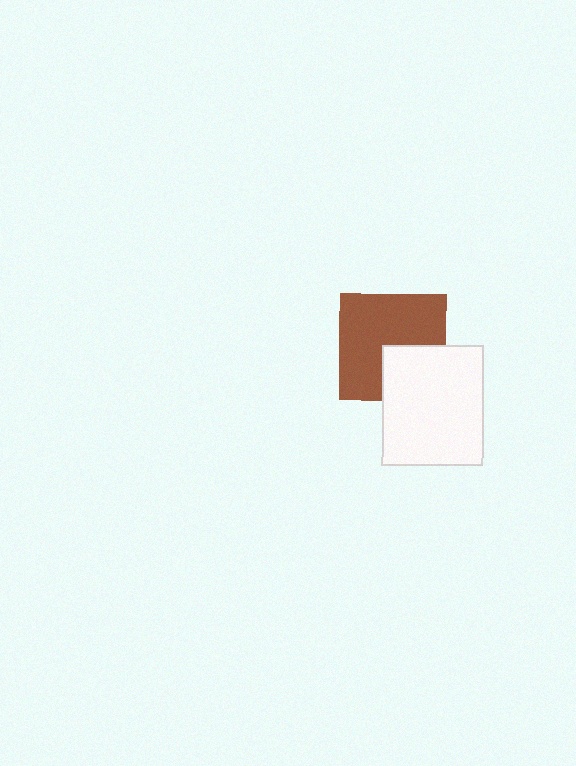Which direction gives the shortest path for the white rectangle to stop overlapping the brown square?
Moving toward the lower-right gives the shortest separation.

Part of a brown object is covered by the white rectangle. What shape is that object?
It is a square.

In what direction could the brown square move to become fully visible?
The brown square could move toward the upper-left. That would shift it out from behind the white rectangle entirely.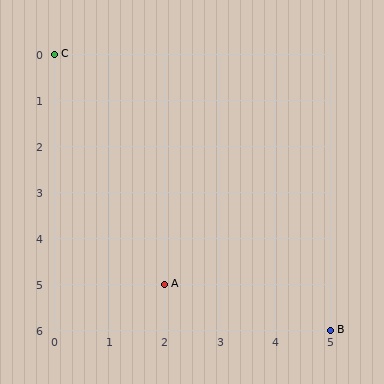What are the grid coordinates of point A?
Point A is at grid coordinates (2, 5).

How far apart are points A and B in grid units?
Points A and B are 3 columns and 1 row apart (about 3.2 grid units diagonally).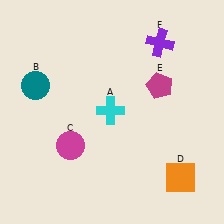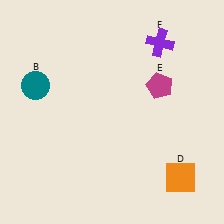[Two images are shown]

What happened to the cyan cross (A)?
The cyan cross (A) was removed in Image 2. It was in the top-left area of Image 1.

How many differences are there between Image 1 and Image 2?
There are 2 differences between the two images.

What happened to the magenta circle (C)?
The magenta circle (C) was removed in Image 2. It was in the bottom-left area of Image 1.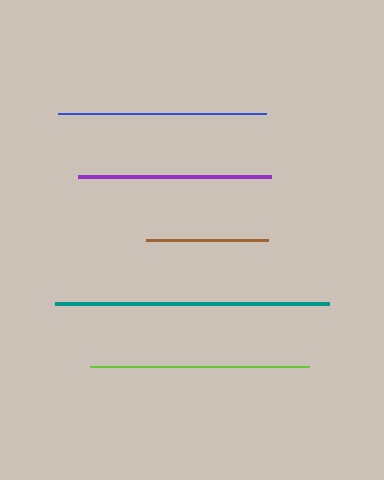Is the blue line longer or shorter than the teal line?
The teal line is longer than the blue line.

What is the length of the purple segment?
The purple segment is approximately 193 pixels long.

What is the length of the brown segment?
The brown segment is approximately 122 pixels long.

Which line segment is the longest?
The teal line is the longest at approximately 274 pixels.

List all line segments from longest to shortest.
From longest to shortest: teal, lime, blue, purple, brown.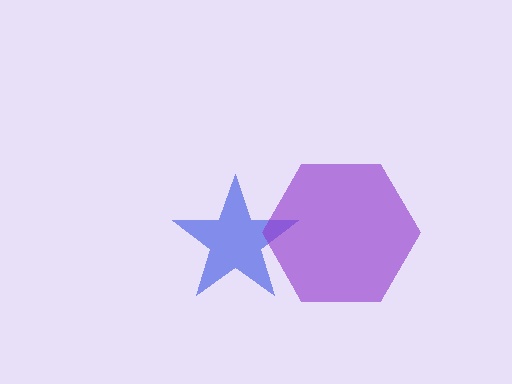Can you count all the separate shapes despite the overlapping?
Yes, there are 2 separate shapes.